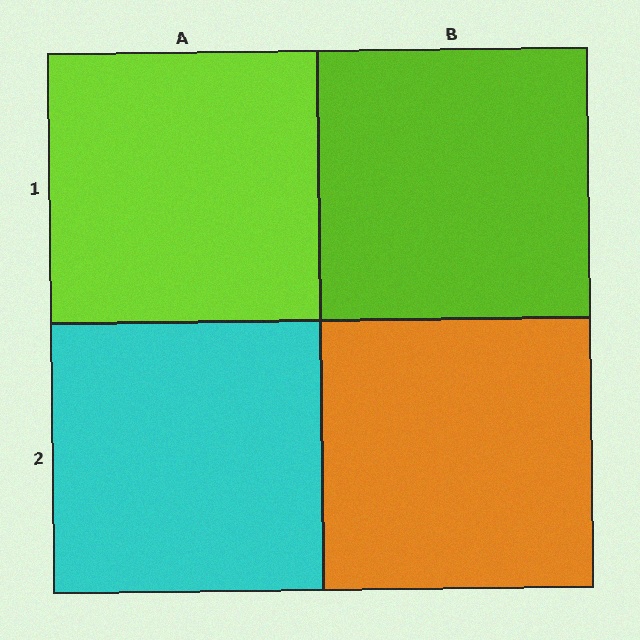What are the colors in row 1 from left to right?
Lime, lime.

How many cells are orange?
1 cell is orange.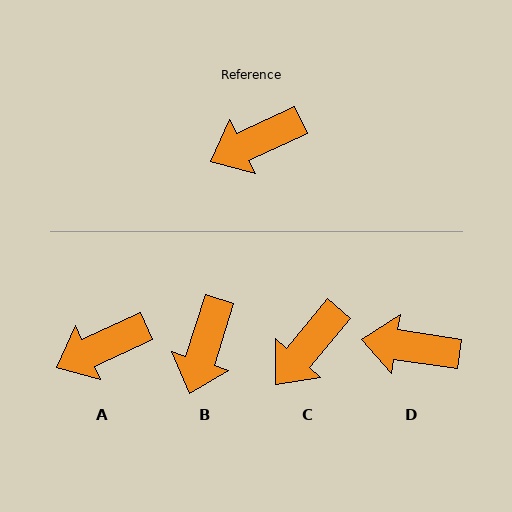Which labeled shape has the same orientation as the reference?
A.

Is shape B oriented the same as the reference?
No, it is off by about 47 degrees.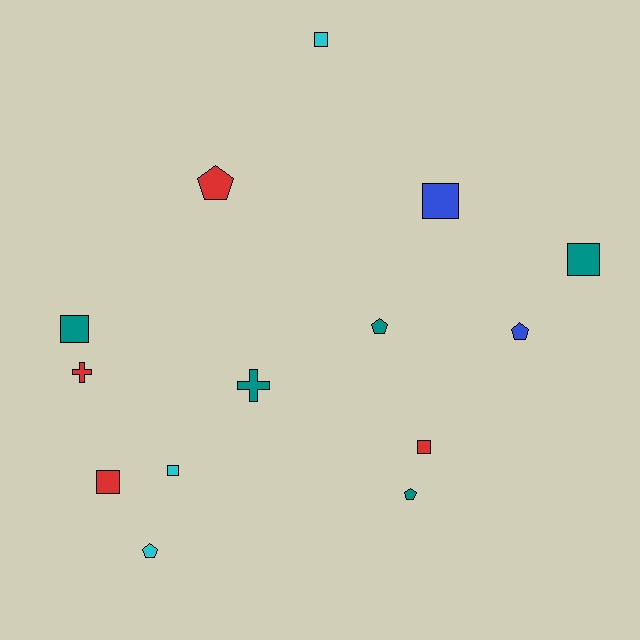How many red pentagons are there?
There is 1 red pentagon.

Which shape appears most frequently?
Square, with 7 objects.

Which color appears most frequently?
Teal, with 5 objects.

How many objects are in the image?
There are 14 objects.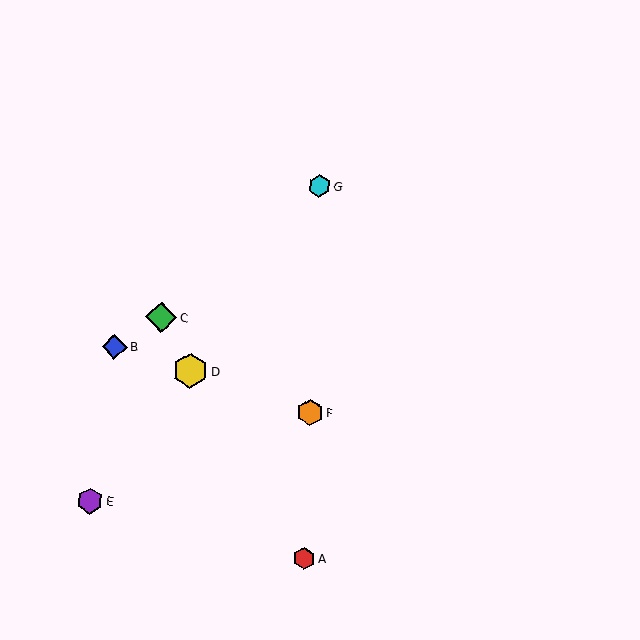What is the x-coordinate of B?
Object B is at x≈114.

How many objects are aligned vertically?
3 objects (A, F, G) are aligned vertically.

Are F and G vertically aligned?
Yes, both are at x≈310.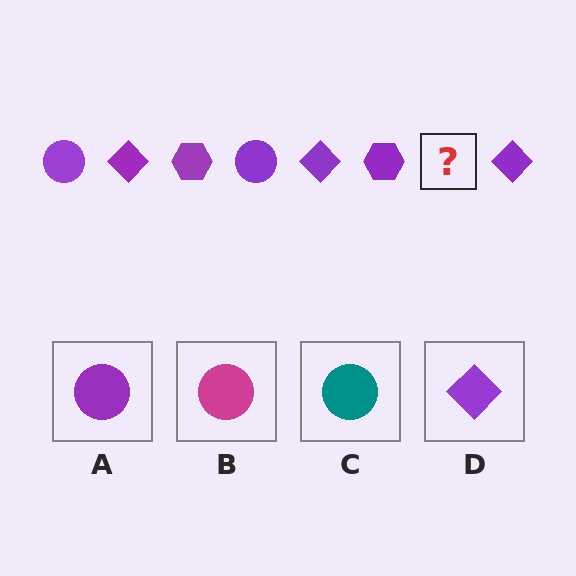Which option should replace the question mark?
Option A.